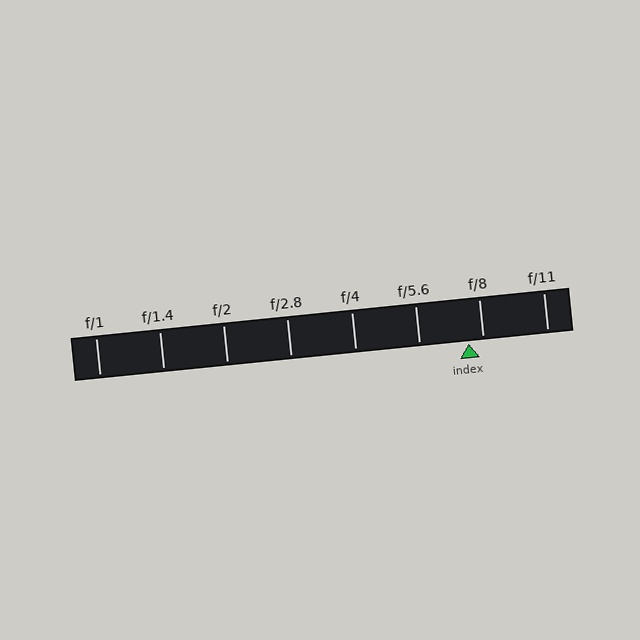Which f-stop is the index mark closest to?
The index mark is closest to f/8.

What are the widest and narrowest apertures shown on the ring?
The widest aperture shown is f/1 and the narrowest is f/11.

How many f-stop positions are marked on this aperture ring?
There are 8 f-stop positions marked.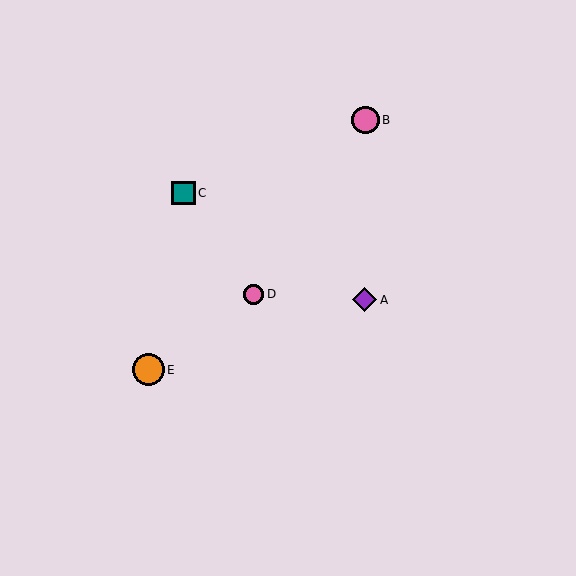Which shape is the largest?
The orange circle (labeled E) is the largest.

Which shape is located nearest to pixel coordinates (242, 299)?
The pink circle (labeled D) at (253, 294) is nearest to that location.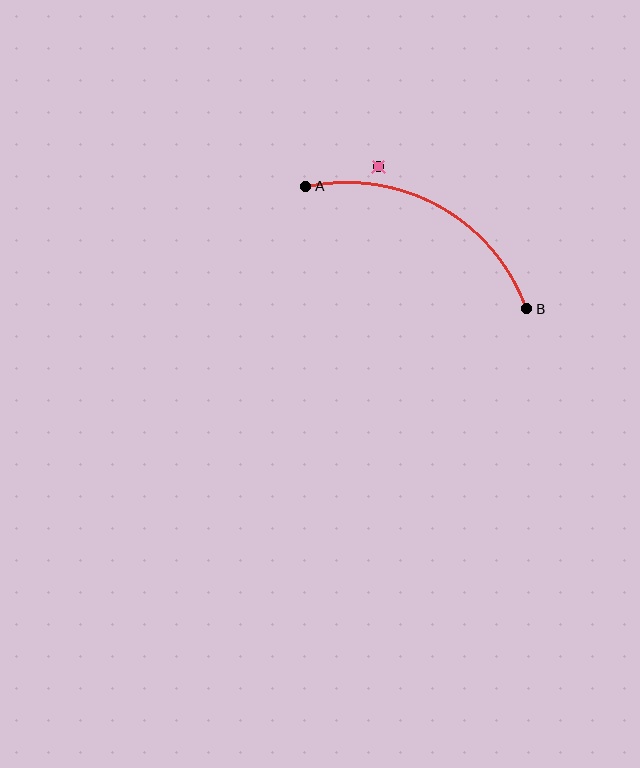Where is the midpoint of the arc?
The arc midpoint is the point on the curve farthest from the straight line joining A and B. It sits above that line.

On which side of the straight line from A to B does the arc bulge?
The arc bulges above the straight line connecting A and B.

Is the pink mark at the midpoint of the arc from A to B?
No — the pink mark does not lie on the arc at all. It sits slightly outside the curve.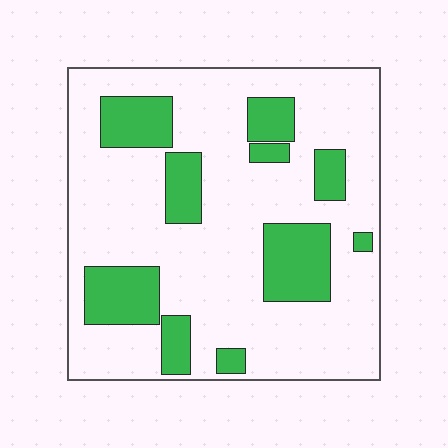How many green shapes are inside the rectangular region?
10.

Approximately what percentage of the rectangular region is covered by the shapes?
Approximately 25%.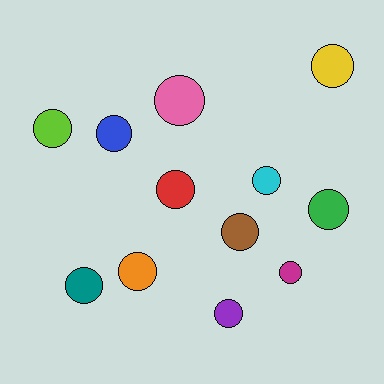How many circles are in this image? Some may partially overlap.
There are 12 circles.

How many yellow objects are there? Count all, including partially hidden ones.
There is 1 yellow object.